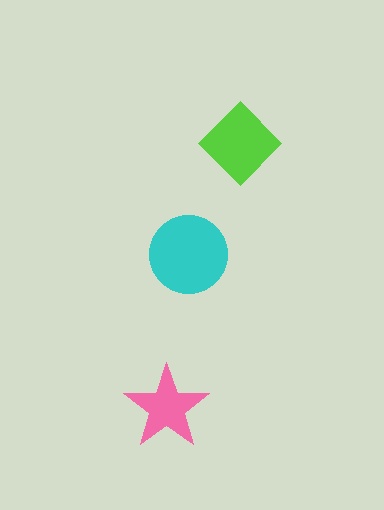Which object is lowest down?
The pink star is bottommost.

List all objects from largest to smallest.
The cyan circle, the lime diamond, the pink star.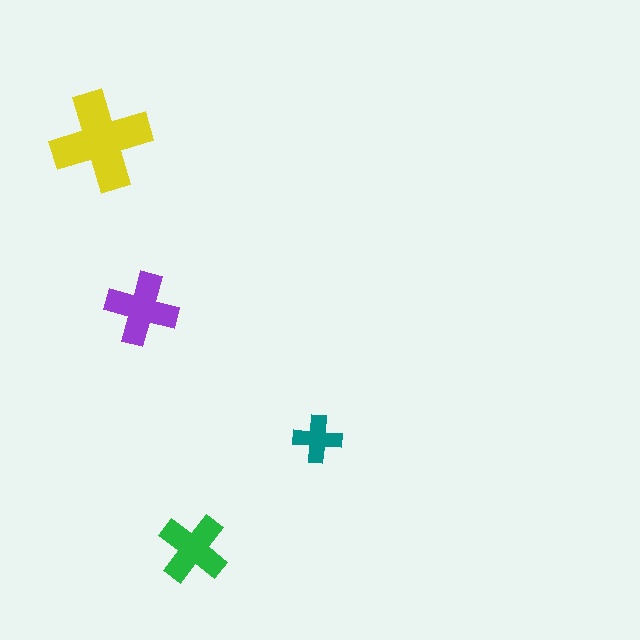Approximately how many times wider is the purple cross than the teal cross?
About 1.5 times wider.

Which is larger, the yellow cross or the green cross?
The yellow one.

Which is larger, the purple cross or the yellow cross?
The yellow one.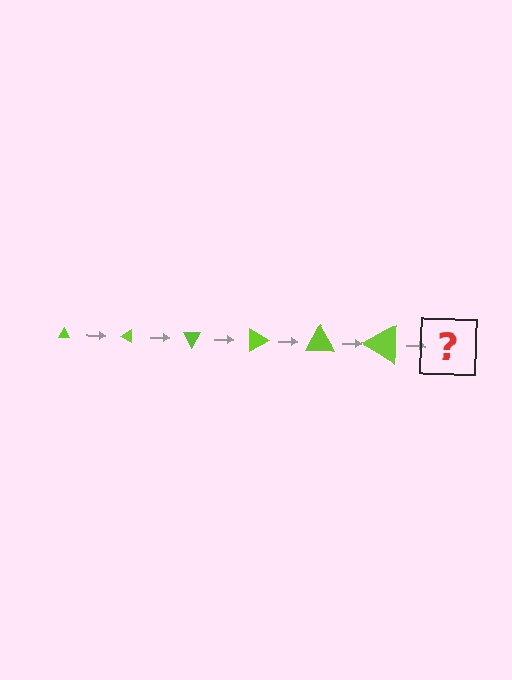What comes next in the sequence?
The next element should be a triangle, larger than the previous one and rotated 180 degrees from the start.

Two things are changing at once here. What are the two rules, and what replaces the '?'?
The two rules are that the triangle grows larger each step and it rotates 30 degrees each step. The '?' should be a triangle, larger than the previous one and rotated 180 degrees from the start.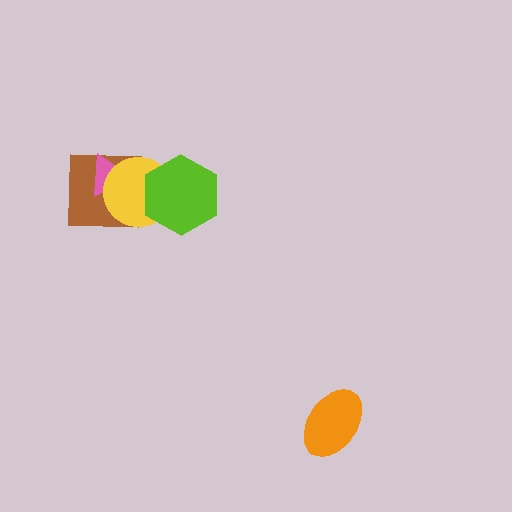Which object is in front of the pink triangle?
The yellow circle is in front of the pink triangle.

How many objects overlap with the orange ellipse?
0 objects overlap with the orange ellipse.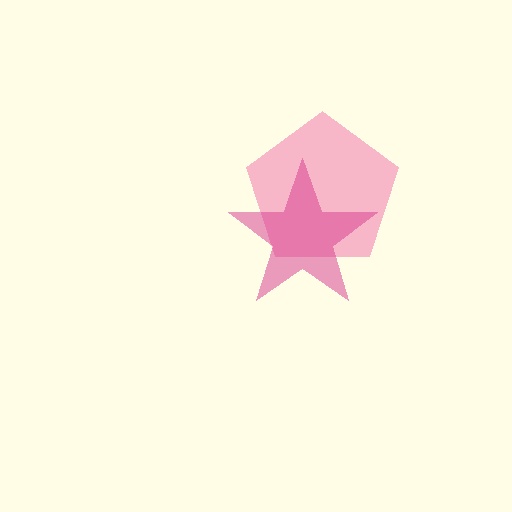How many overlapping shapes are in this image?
There are 2 overlapping shapes in the image.